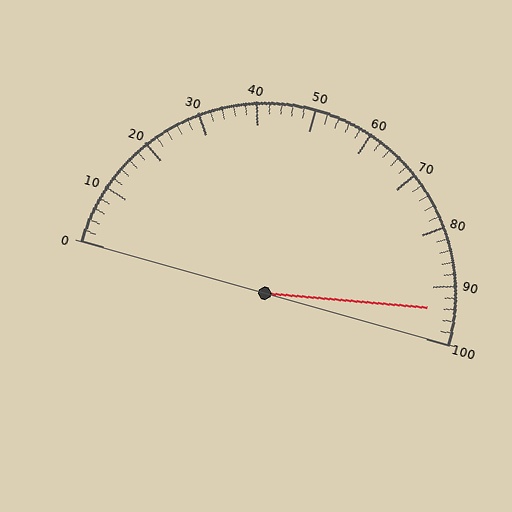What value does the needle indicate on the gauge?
The needle indicates approximately 94.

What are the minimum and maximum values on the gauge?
The gauge ranges from 0 to 100.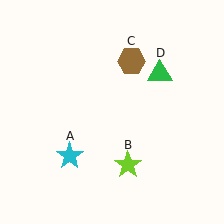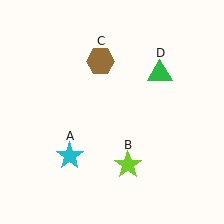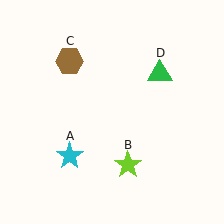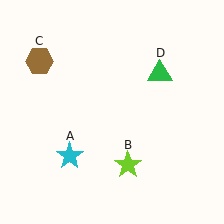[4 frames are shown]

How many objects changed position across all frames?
1 object changed position: brown hexagon (object C).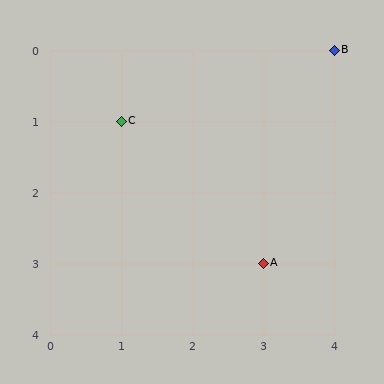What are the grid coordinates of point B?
Point B is at grid coordinates (4, 0).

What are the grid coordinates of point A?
Point A is at grid coordinates (3, 3).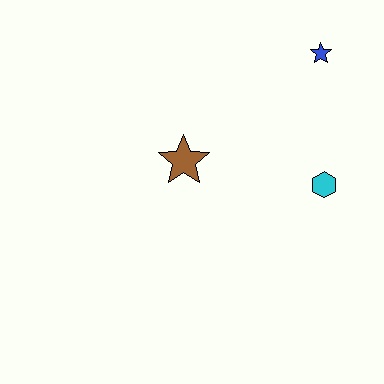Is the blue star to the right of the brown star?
Yes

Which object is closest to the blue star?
The cyan hexagon is closest to the blue star.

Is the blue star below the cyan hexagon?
No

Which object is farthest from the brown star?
The blue star is farthest from the brown star.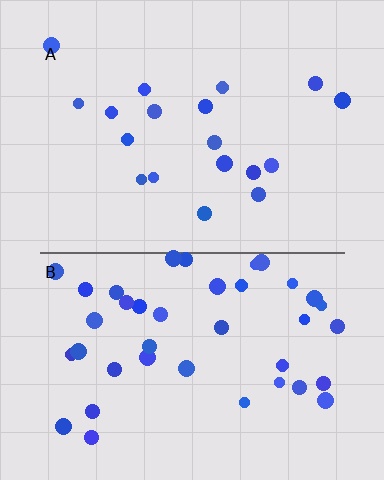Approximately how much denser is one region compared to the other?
Approximately 2.2× — region B over region A.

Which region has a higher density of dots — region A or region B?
B (the bottom).